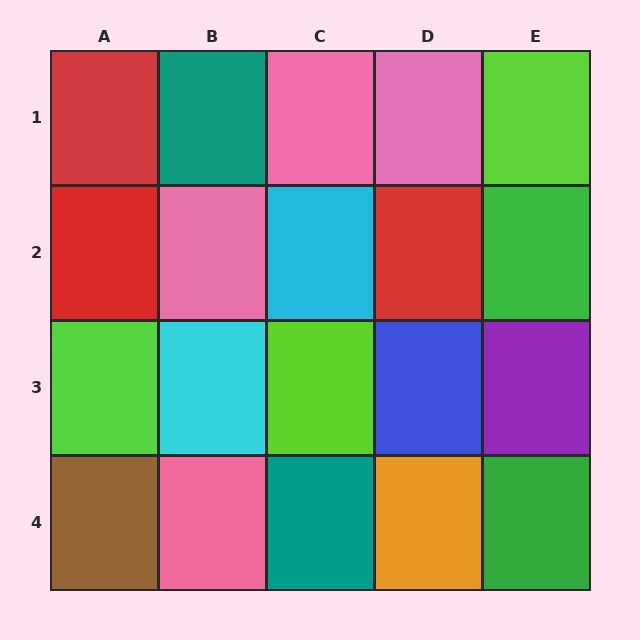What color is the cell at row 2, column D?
Red.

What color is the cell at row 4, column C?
Teal.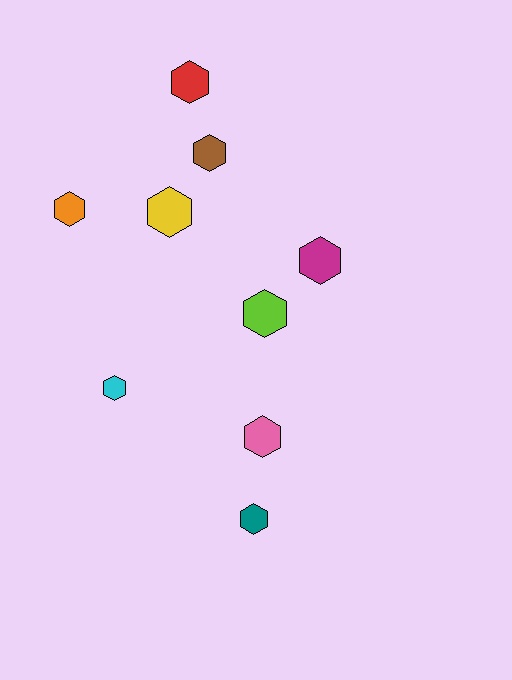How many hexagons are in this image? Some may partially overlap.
There are 9 hexagons.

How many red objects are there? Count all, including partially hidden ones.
There is 1 red object.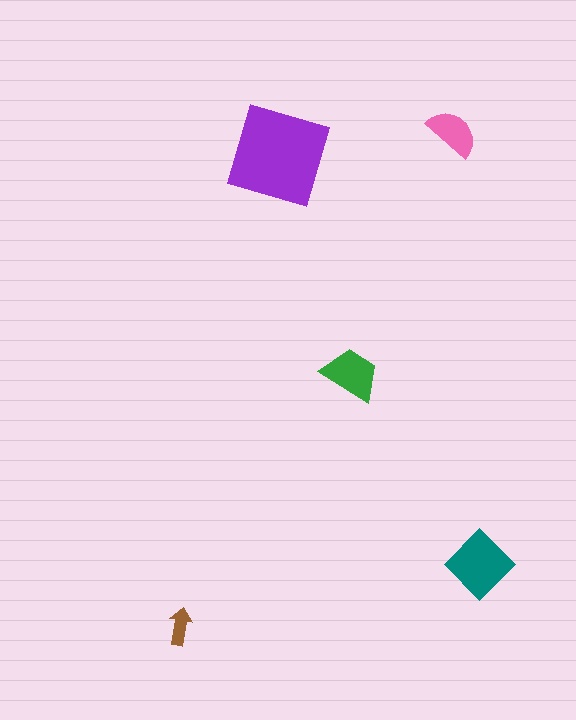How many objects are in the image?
There are 5 objects in the image.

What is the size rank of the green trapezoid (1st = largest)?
3rd.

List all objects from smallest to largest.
The brown arrow, the pink semicircle, the green trapezoid, the teal diamond, the purple square.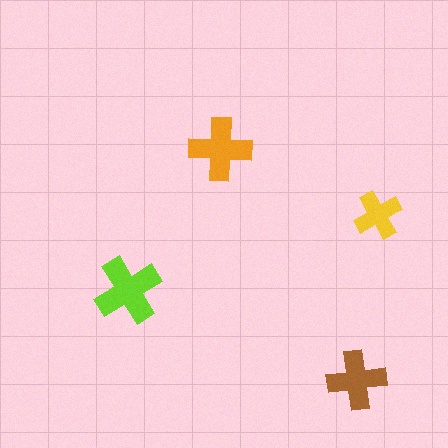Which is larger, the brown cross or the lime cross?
The lime one.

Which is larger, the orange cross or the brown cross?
The orange one.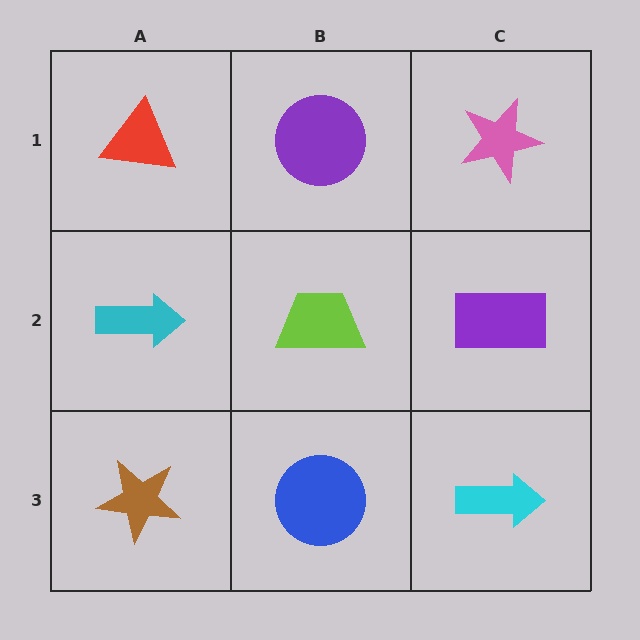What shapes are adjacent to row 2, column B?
A purple circle (row 1, column B), a blue circle (row 3, column B), a cyan arrow (row 2, column A), a purple rectangle (row 2, column C).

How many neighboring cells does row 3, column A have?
2.